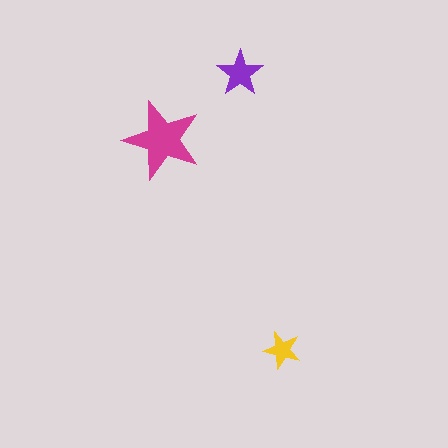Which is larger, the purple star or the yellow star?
The purple one.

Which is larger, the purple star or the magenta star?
The magenta one.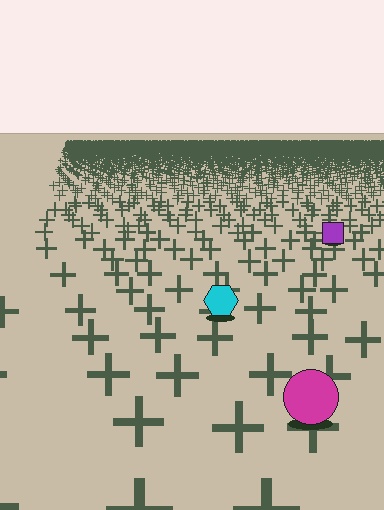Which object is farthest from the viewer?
The purple square is farthest from the viewer. It appears smaller and the ground texture around it is denser.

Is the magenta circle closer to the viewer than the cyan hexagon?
Yes. The magenta circle is closer — you can tell from the texture gradient: the ground texture is coarser near it.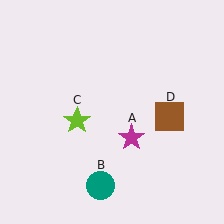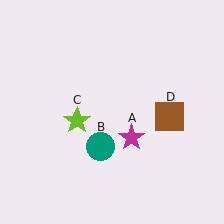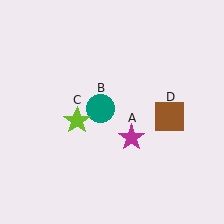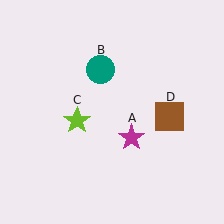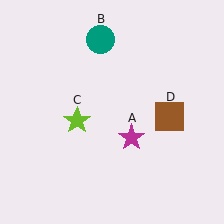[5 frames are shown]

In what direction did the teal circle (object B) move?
The teal circle (object B) moved up.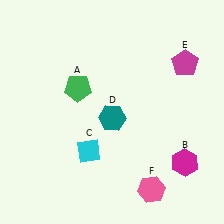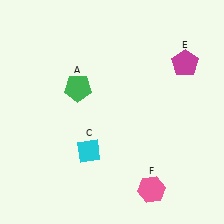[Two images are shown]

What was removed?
The teal hexagon (D), the magenta hexagon (B) were removed in Image 2.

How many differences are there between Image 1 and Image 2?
There are 2 differences between the two images.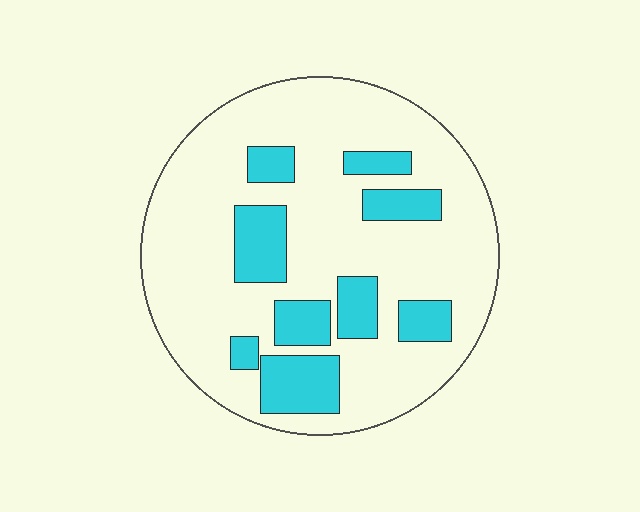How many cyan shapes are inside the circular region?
9.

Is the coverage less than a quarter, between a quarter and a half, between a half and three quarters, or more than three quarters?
Less than a quarter.